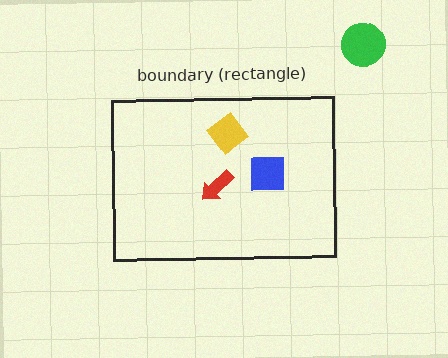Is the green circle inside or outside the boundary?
Outside.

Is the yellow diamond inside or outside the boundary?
Inside.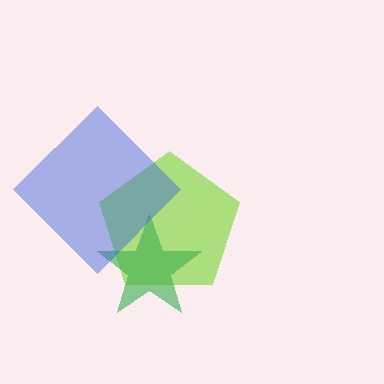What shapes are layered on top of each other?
The layered shapes are: a lime pentagon, a green star, a blue diamond.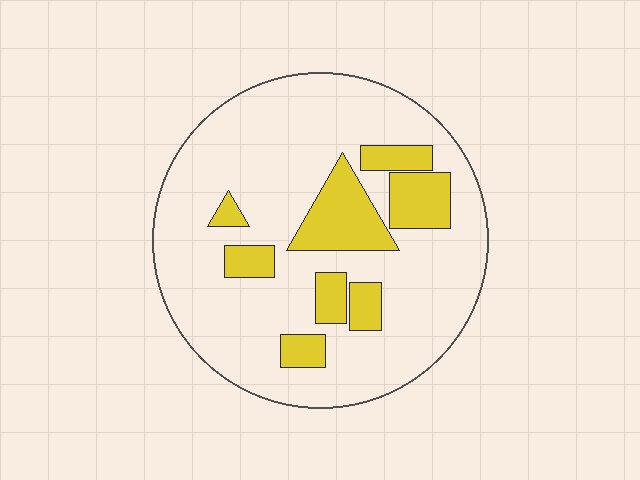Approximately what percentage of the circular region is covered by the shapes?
Approximately 20%.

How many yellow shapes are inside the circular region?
8.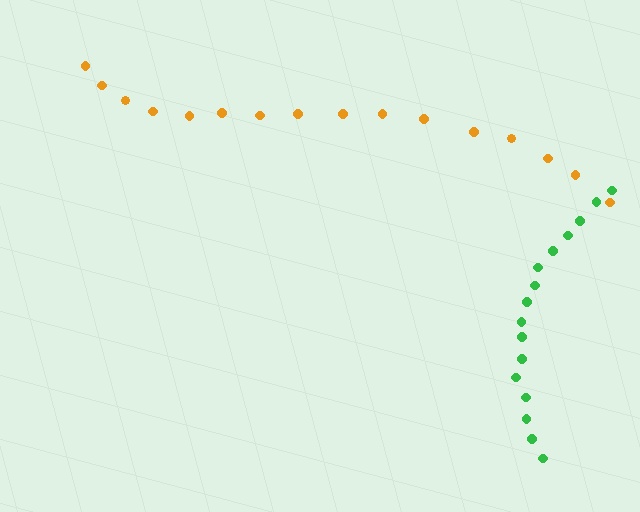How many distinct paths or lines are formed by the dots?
There are 2 distinct paths.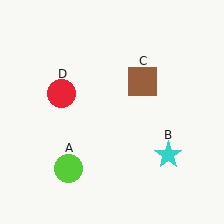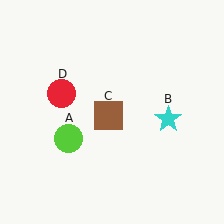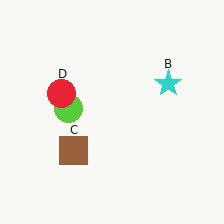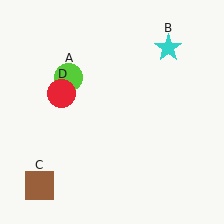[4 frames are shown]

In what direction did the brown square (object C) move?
The brown square (object C) moved down and to the left.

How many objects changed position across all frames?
3 objects changed position: lime circle (object A), cyan star (object B), brown square (object C).